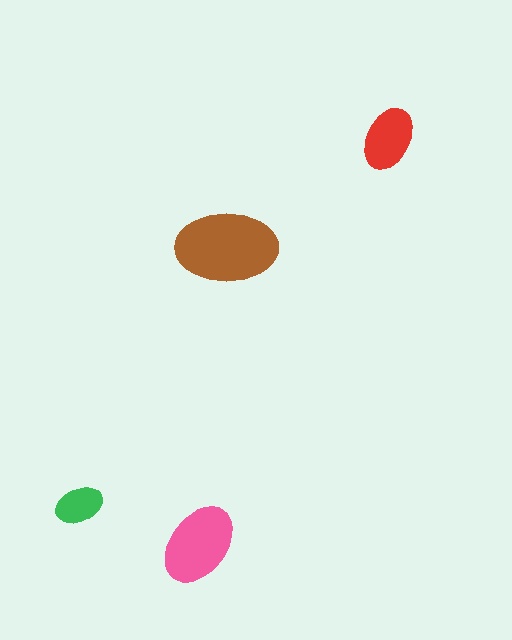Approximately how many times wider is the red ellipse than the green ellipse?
About 1.5 times wider.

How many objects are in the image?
There are 4 objects in the image.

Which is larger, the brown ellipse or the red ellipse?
The brown one.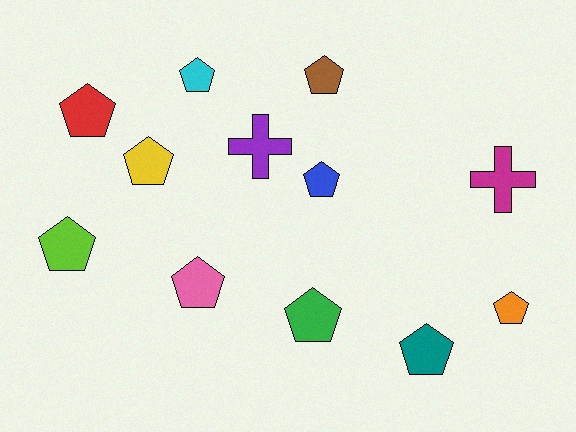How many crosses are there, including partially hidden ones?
There are 2 crosses.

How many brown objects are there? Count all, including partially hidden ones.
There is 1 brown object.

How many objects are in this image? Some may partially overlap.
There are 12 objects.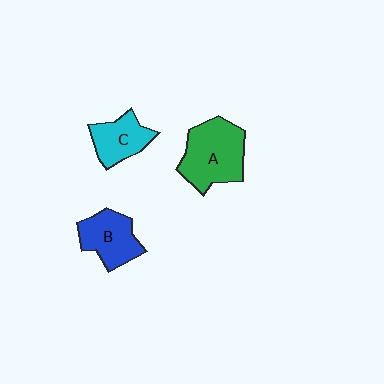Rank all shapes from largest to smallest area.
From largest to smallest: A (green), B (blue), C (cyan).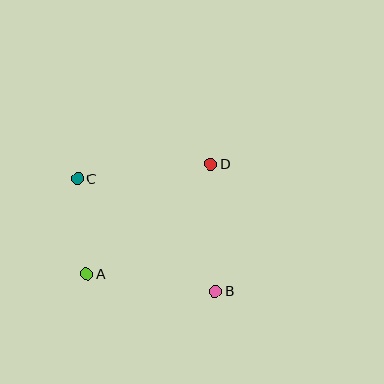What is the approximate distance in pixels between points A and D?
The distance between A and D is approximately 165 pixels.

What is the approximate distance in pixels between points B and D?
The distance between B and D is approximately 127 pixels.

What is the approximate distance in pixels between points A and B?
The distance between A and B is approximately 130 pixels.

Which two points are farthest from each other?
Points B and C are farthest from each other.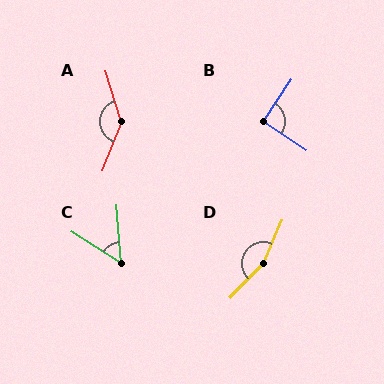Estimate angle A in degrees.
Approximately 141 degrees.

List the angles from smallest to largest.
C (54°), B (90°), A (141°), D (159°).